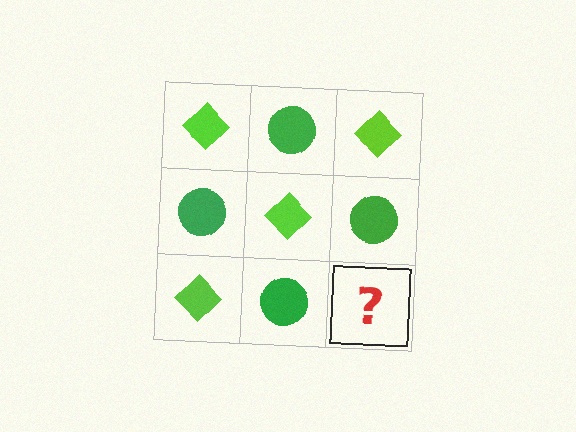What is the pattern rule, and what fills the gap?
The rule is that it alternates lime diamond and green circle in a checkerboard pattern. The gap should be filled with a lime diamond.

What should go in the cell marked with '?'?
The missing cell should contain a lime diamond.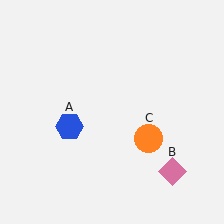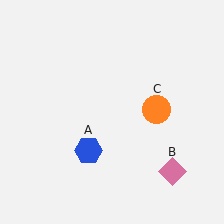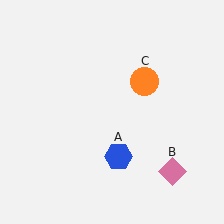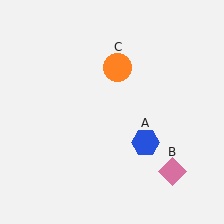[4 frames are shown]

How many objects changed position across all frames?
2 objects changed position: blue hexagon (object A), orange circle (object C).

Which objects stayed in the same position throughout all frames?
Pink diamond (object B) remained stationary.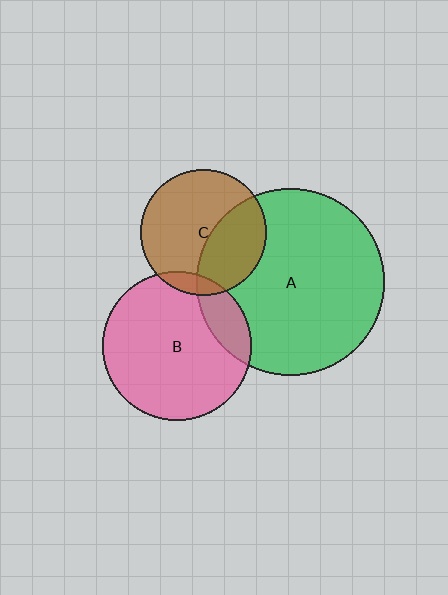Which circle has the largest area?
Circle A (green).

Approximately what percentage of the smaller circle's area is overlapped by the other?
Approximately 10%.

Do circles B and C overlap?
Yes.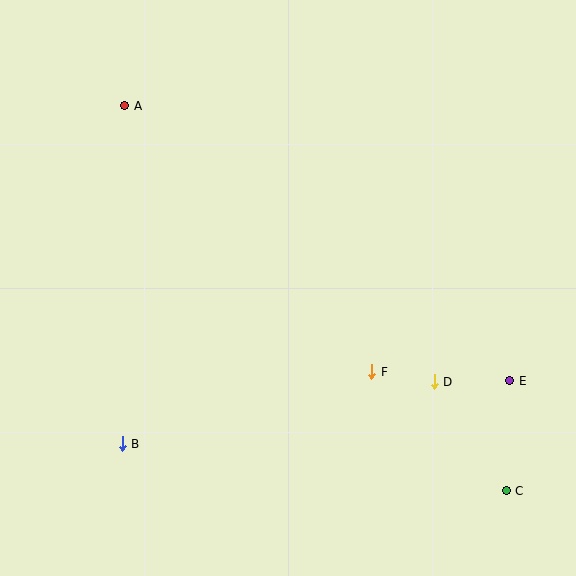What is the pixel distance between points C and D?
The distance between C and D is 130 pixels.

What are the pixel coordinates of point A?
Point A is at (125, 106).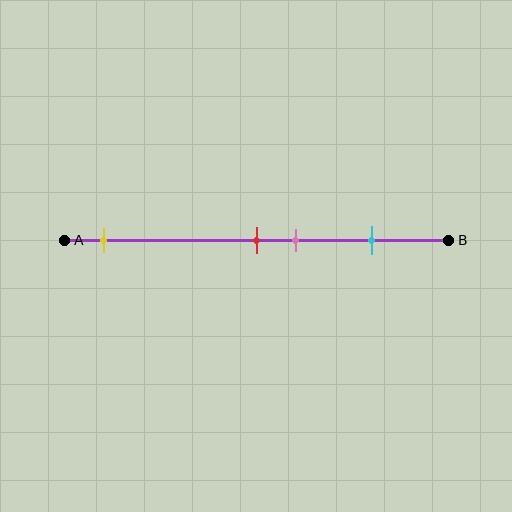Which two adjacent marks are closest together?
The red and pink marks are the closest adjacent pair.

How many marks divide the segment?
There are 4 marks dividing the segment.